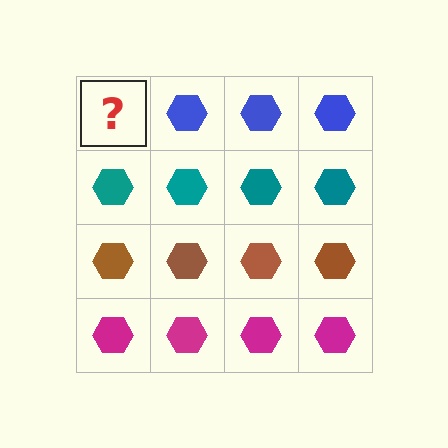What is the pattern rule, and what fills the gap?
The rule is that each row has a consistent color. The gap should be filled with a blue hexagon.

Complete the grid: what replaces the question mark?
The question mark should be replaced with a blue hexagon.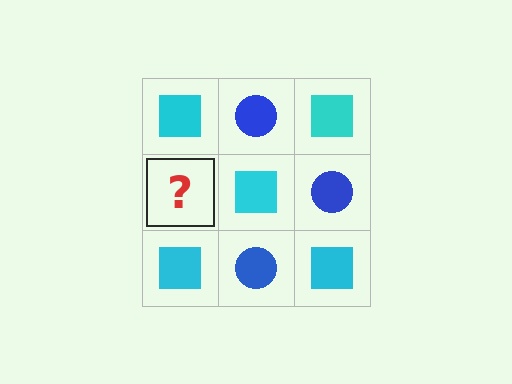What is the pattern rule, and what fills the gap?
The rule is that it alternates cyan square and blue circle in a checkerboard pattern. The gap should be filled with a blue circle.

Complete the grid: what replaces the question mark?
The question mark should be replaced with a blue circle.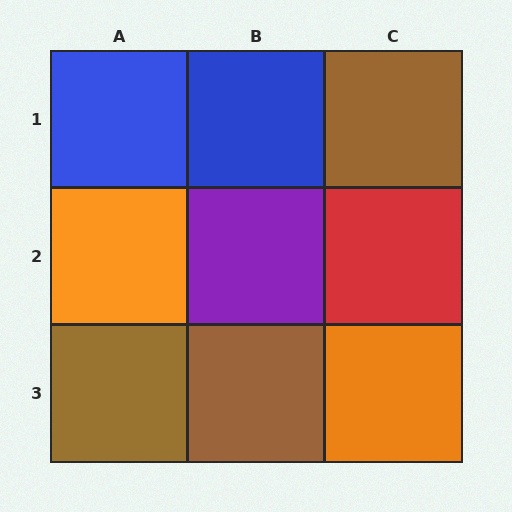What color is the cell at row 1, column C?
Brown.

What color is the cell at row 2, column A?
Orange.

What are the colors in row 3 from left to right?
Brown, brown, orange.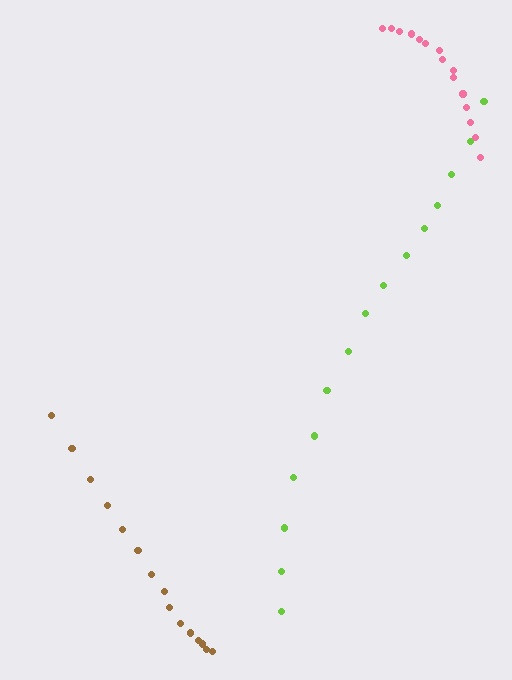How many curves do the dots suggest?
There are 3 distinct paths.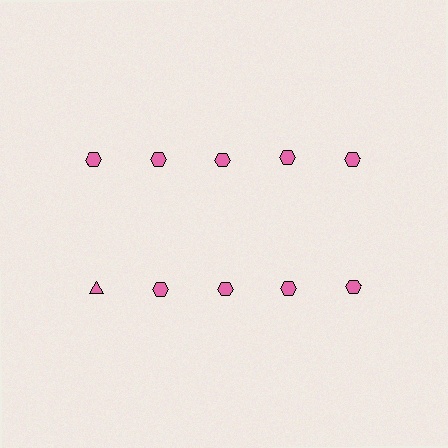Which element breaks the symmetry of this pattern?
The pink triangle in the second row, leftmost column breaks the symmetry. All other shapes are pink hexagons.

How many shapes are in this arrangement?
There are 10 shapes arranged in a grid pattern.